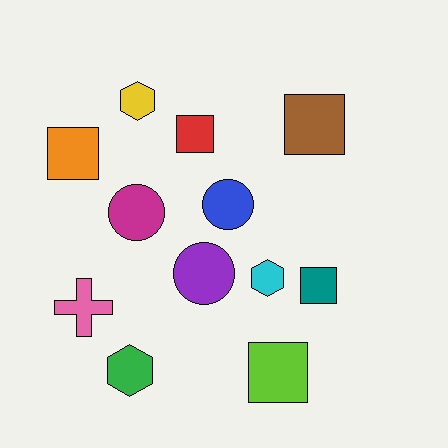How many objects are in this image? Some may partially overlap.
There are 12 objects.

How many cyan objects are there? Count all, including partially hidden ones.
There is 1 cyan object.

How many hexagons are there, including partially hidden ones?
There are 3 hexagons.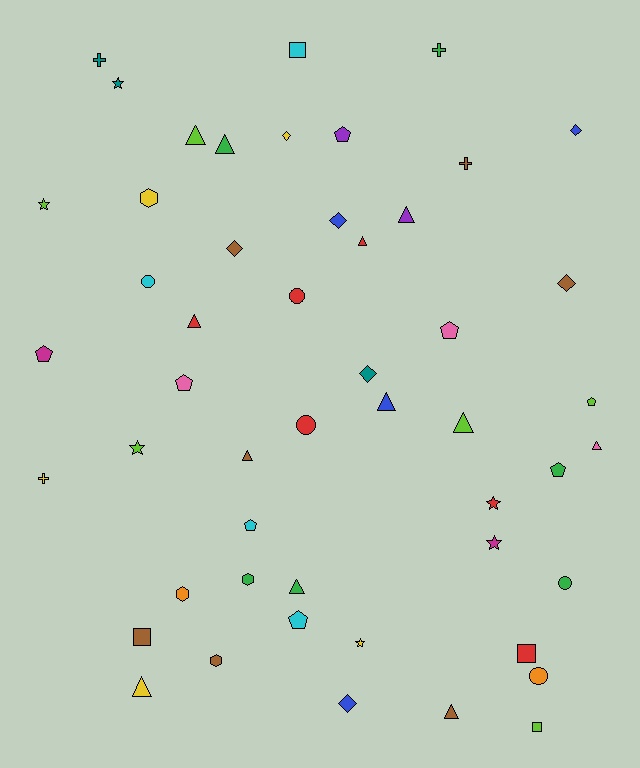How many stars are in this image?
There are 6 stars.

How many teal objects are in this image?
There are 3 teal objects.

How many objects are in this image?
There are 50 objects.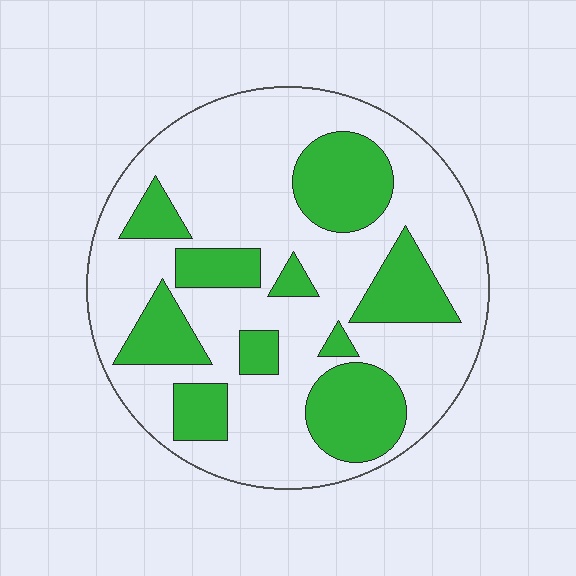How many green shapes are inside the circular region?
10.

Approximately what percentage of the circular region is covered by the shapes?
Approximately 30%.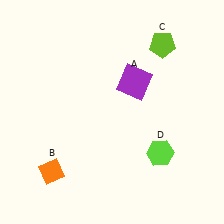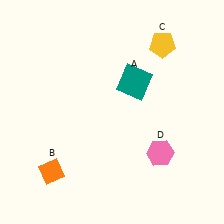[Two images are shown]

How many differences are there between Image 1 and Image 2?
There are 3 differences between the two images.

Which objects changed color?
A changed from purple to teal. C changed from lime to yellow. D changed from lime to pink.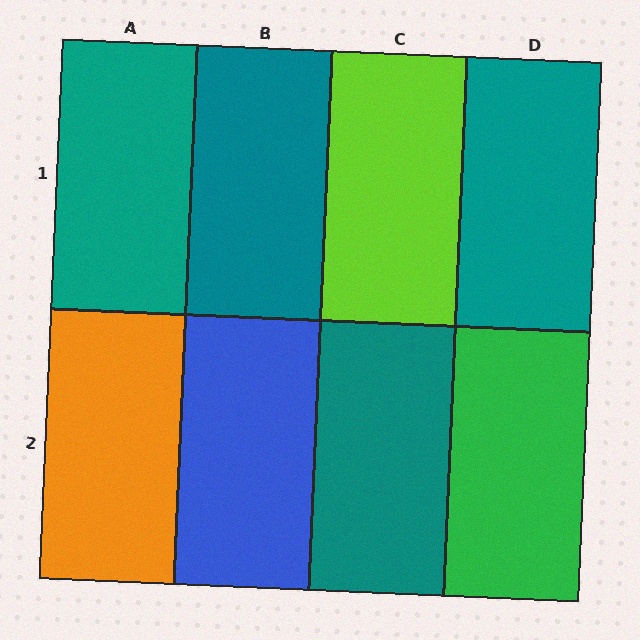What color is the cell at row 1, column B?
Teal.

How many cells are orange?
1 cell is orange.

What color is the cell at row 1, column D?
Teal.